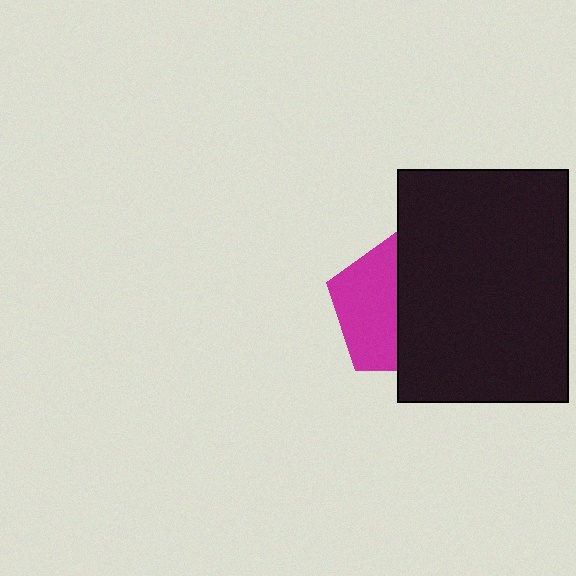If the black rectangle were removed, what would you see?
You would see the complete magenta pentagon.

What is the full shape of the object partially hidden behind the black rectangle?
The partially hidden object is a magenta pentagon.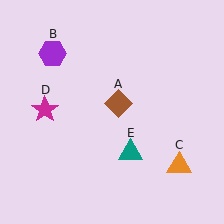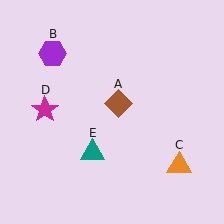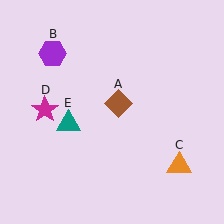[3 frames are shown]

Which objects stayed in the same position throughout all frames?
Brown diamond (object A) and purple hexagon (object B) and orange triangle (object C) and magenta star (object D) remained stationary.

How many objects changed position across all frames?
1 object changed position: teal triangle (object E).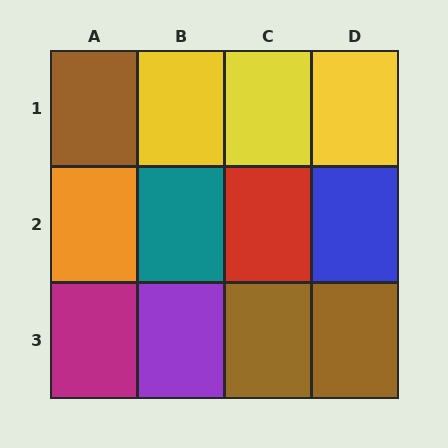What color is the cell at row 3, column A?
Magenta.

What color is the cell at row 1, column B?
Yellow.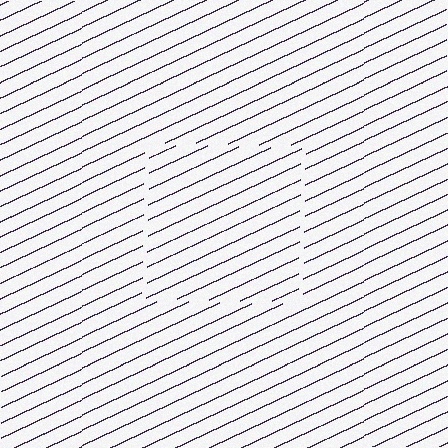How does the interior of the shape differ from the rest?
The interior of the shape contains the same grating, shifted by half a period — the contour is defined by the phase discontinuity where line-ends from the inner and outer gratings abut.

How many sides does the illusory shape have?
4 sides — the line-ends trace a square.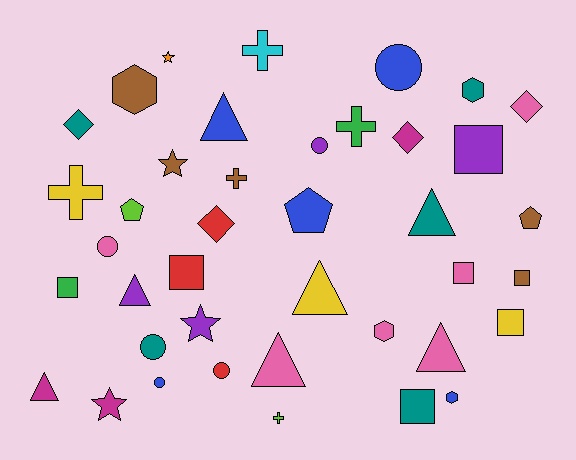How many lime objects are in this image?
There are 2 lime objects.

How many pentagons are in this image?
There are 3 pentagons.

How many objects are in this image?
There are 40 objects.